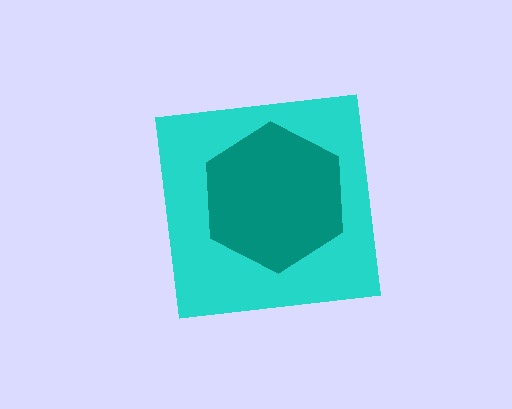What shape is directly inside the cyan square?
The teal hexagon.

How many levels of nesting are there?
2.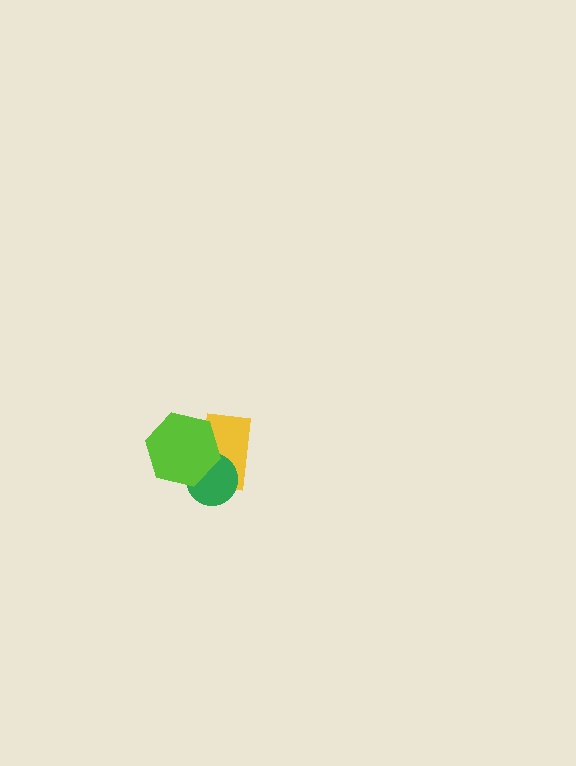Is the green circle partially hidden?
Yes, it is partially covered by another shape.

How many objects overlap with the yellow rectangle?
2 objects overlap with the yellow rectangle.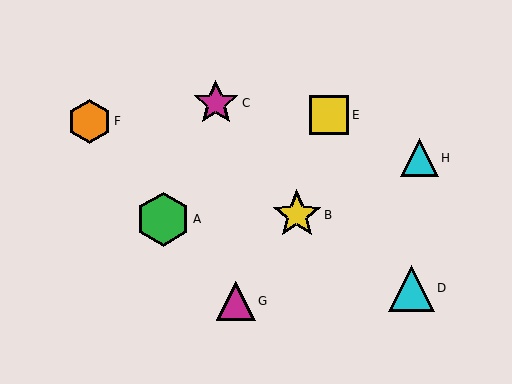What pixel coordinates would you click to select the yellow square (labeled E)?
Click at (329, 115) to select the yellow square E.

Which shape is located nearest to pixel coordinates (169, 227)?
The green hexagon (labeled A) at (163, 219) is nearest to that location.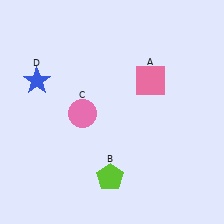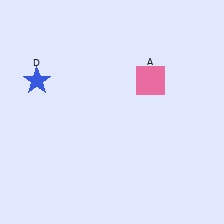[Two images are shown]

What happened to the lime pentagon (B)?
The lime pentagon (B) was removed in Image 2. It was in the bottom-left area of Image 1.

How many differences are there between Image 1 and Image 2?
There are 2 differences between the two images.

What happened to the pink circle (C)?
The pink circle (C) was removed in Image 2. It was in the bottom-left area of Image 1.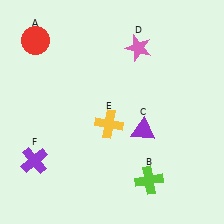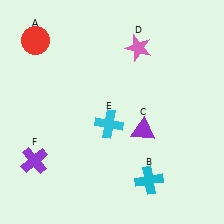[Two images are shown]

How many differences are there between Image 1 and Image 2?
There are 2 differences between the two images.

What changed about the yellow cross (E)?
In Image 1, E is yellow. In Image 2, it changed to cyan.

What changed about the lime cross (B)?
In Image 1, B is lime. In Image 2, it changed to cyan.